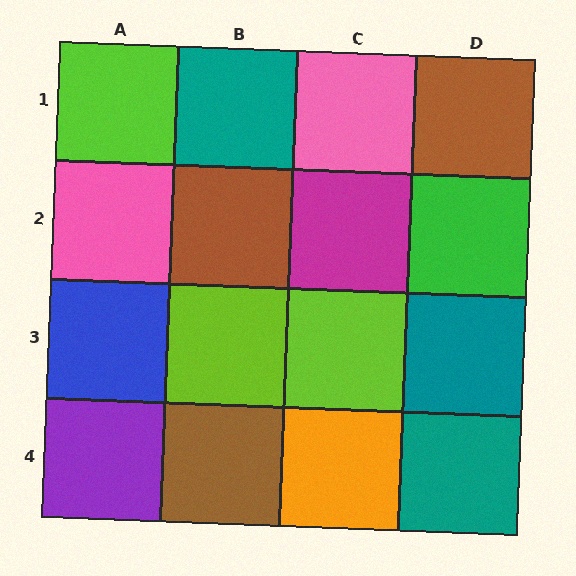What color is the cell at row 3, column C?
Lime.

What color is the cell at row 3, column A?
Blue.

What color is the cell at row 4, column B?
Brown.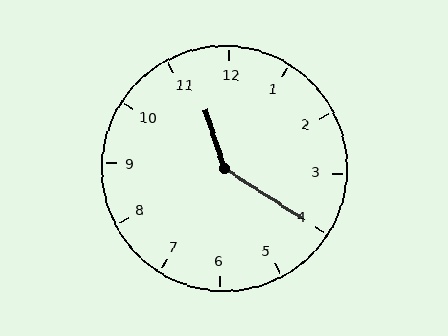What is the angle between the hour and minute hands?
Approximately 140 degrees.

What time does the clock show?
11:20.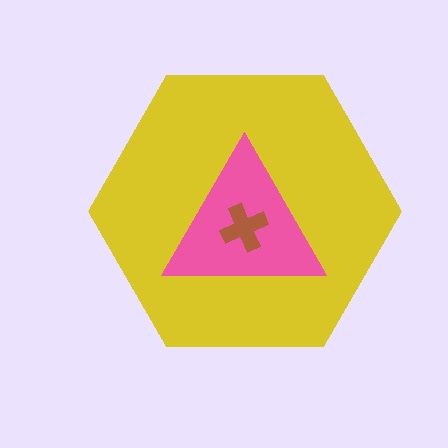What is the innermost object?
The brown cross.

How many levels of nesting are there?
3.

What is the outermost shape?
The yellow hexagon.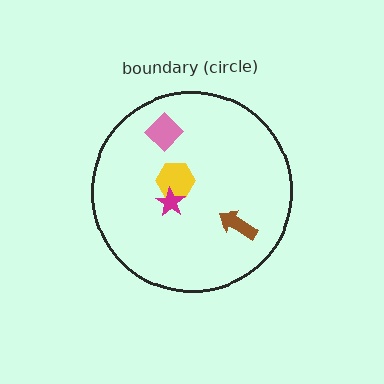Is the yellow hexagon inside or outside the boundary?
Inside.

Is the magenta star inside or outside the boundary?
Inside.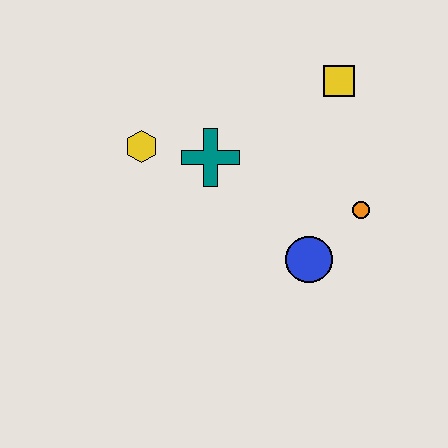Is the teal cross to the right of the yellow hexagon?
Yes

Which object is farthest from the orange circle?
The yellow hexagon is farthest from the orange circle.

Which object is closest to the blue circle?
The orange circle is closest to the blue circle.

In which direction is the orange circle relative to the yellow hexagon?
The orange circle is to the right of the yellow hexagon.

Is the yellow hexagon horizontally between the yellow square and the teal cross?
No